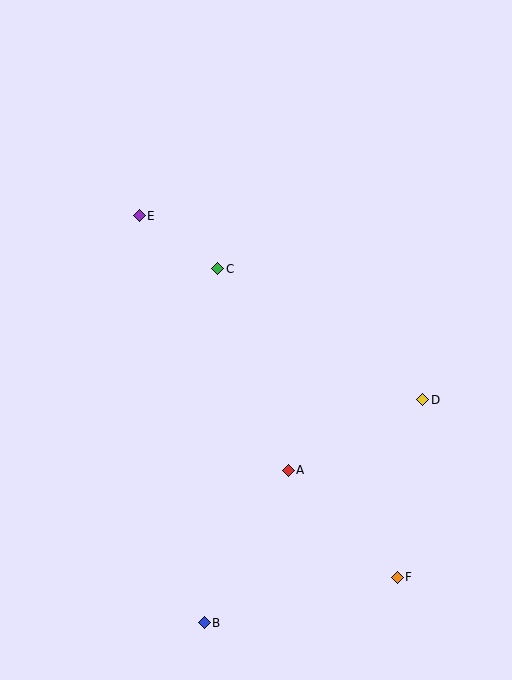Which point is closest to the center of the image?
Point C at (218, 269) is closest to the center.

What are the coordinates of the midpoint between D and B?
The midpoint between D and B is at (314, 511).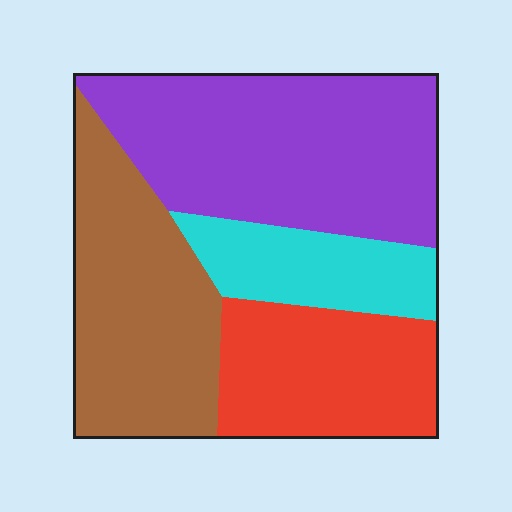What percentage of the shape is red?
Red covers roughly 20% of the shape.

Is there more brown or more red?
Brown.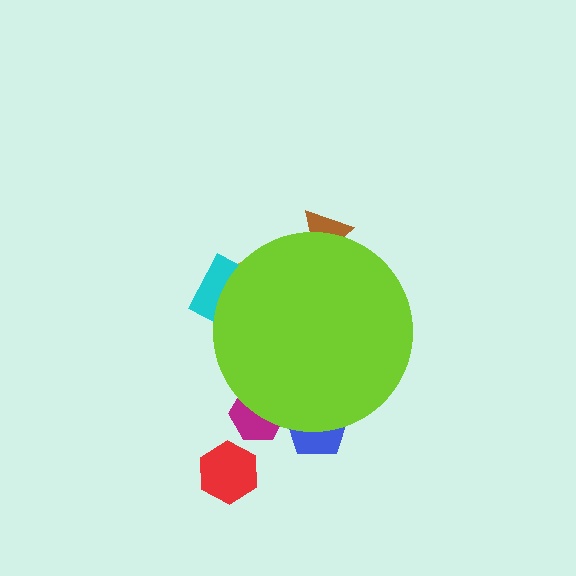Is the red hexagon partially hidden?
No, the red hexagon is fully visible.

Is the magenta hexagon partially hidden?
Yes, the magenta hexagon is partially hidden behind the lime circle.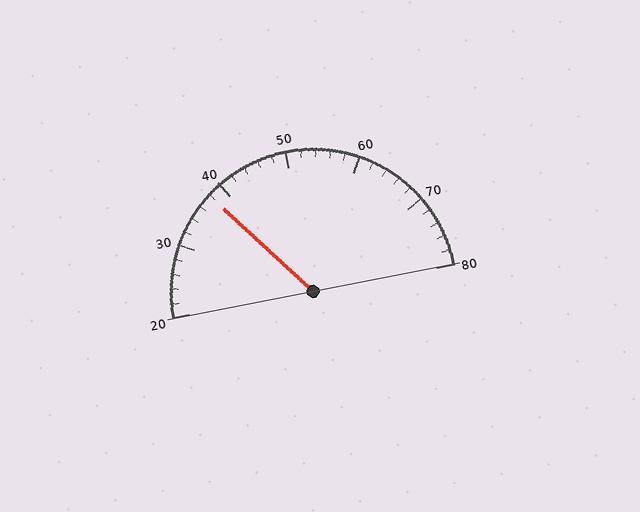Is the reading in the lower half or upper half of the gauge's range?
The reading is in the lower half of the range (20 to 80).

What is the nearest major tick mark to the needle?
The nearest major tick mark is 40.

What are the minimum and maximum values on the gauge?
The gauge ranges from 20 to 80.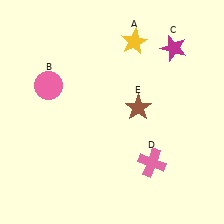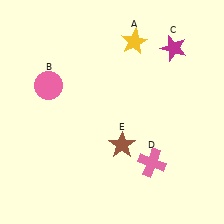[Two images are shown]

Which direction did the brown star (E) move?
The brown star (E) moved down.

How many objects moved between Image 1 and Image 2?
1 object moved between the two images.